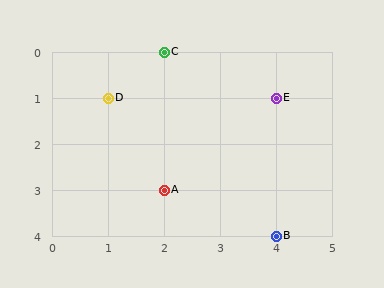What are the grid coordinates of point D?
Point D is at grid coordinates (1, 1).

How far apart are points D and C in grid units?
Points D and C are 1 column and 1 row apart (about 1.4 grid units diagonally).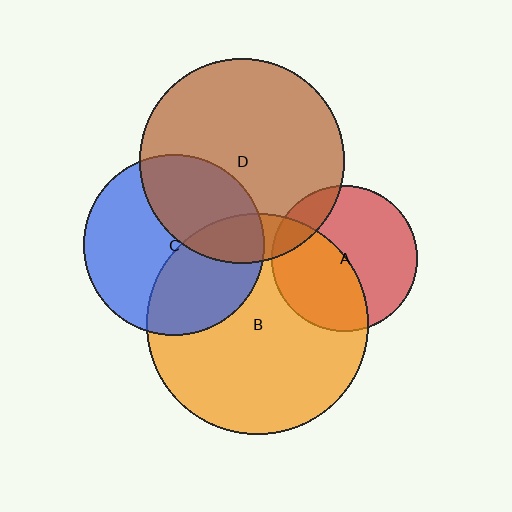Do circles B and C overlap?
Yes.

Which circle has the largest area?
Circle B (orange).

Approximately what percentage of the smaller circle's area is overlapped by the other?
Approximately 40%.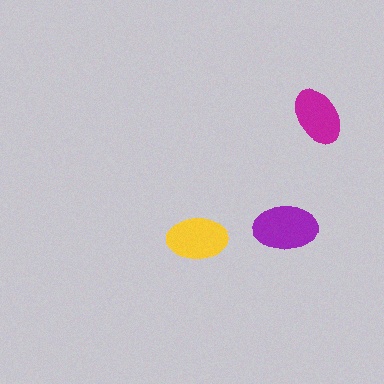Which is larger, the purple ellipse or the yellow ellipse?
The purple one.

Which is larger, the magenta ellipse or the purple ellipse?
The purple one.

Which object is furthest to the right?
The magenta ellipse is rightmost.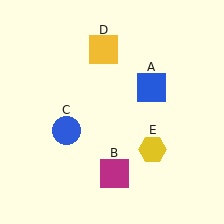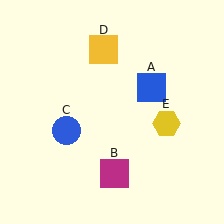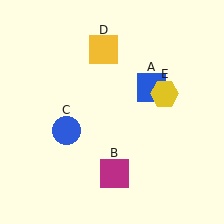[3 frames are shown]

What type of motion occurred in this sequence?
The yellow hexagon (object E) rotated counterclockwise around the center of the scene.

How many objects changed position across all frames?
1 object changed position: yellow hexagon (object E).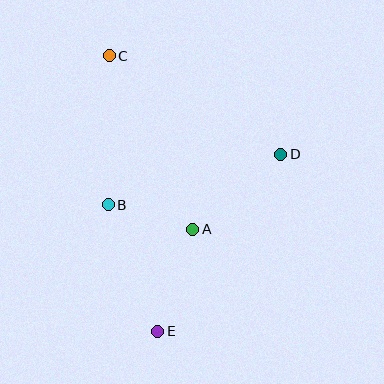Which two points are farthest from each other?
Points C and E are farthest from each other.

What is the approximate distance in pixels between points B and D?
The distance between B and D is approximately 180 pixels.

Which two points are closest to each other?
Points A and B are closest to each other.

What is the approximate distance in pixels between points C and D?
The distance between C and D is approximately 198 pixels.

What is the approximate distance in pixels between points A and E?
The distance between A and E is approximately 108 pixels.